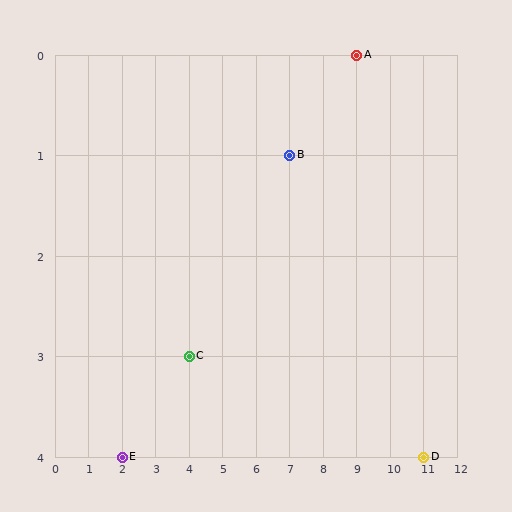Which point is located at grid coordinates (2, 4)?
Point E is at (2, 4).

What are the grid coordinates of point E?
Point E is at grid coordinates (2, 4).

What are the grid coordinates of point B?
Point B is at grid coordinates (7, 1).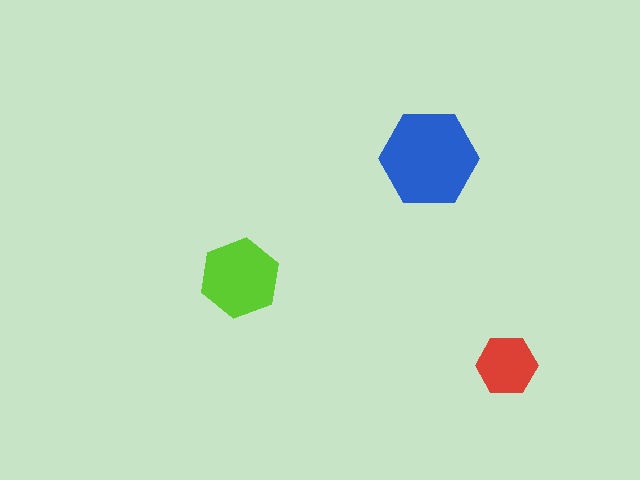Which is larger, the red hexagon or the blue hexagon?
The blue one.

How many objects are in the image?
There are 3 objects in the image.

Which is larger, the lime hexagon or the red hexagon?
The lime one.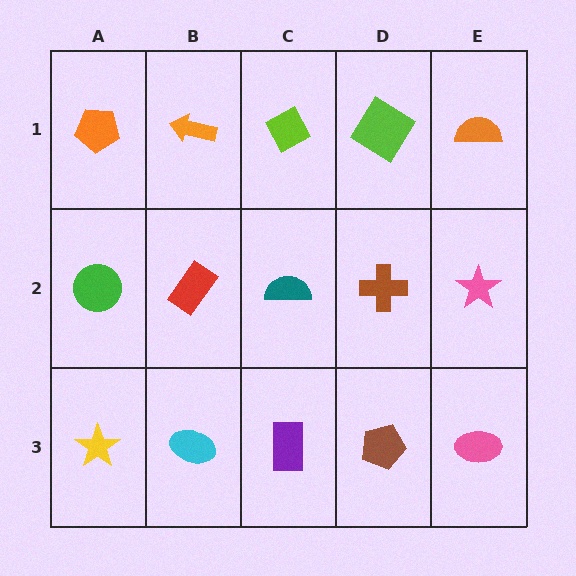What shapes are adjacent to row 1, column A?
A green circle (row 2, column A), an orange arrow (row 1, column B).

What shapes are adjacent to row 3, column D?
A brown cross (row 2, column D), a purple rectangle (row 3, column C), a pink ellipse (row 3, column E).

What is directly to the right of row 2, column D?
A pink star.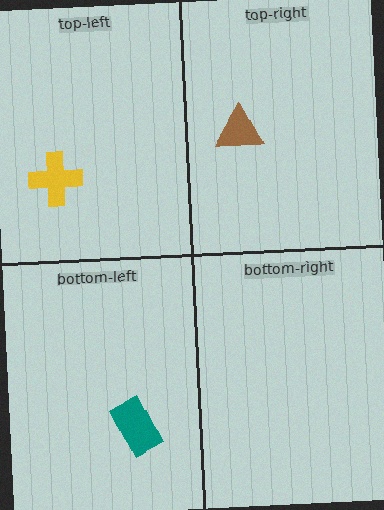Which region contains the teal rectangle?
The bottom-left region.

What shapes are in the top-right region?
The brown triangle.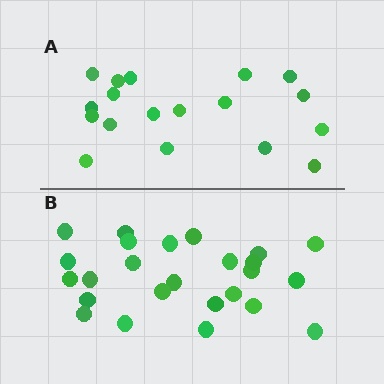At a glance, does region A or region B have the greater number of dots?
Region B (the bottom region) has more dots.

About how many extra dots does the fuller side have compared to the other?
Region B has roughly 8 or so more dots than region A.